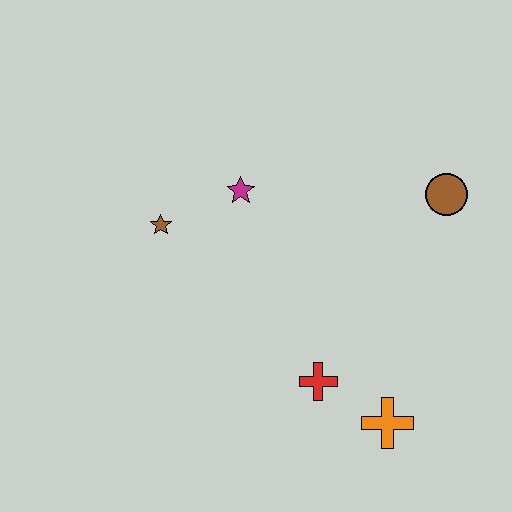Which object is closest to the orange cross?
The red cross is closest to the orange cross.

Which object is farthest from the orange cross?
The brown star is farthest from the orange cross.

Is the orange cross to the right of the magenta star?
Yes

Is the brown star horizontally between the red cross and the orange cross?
No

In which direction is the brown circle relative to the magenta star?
The brown circle is to the right of the magenta star.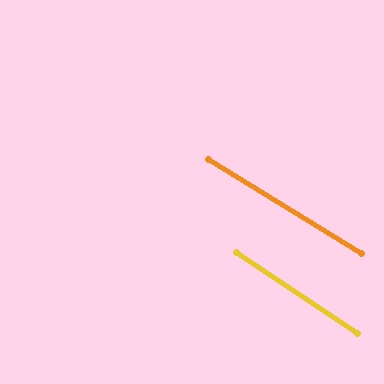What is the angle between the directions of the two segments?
Approximately 2 degrees.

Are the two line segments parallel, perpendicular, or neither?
Parallel — their directions differ by only 1.9°.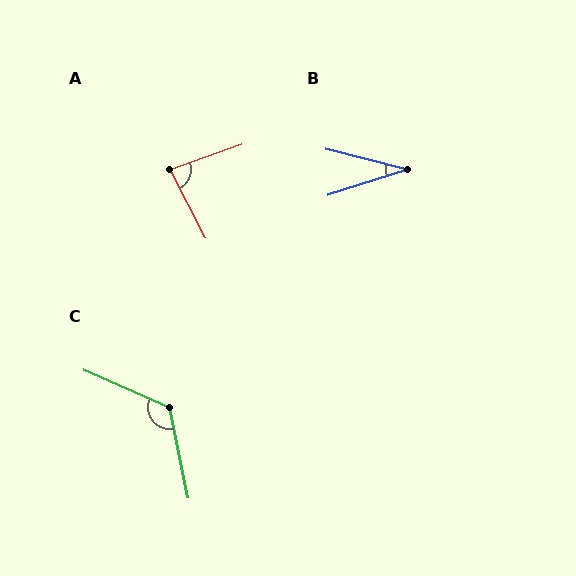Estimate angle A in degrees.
Approximately 82 degrees.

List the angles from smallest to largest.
B (32°), A (82°), C (125°).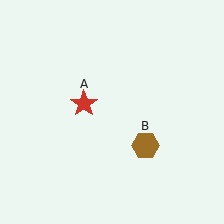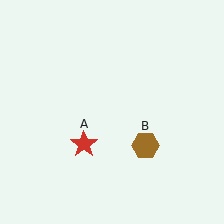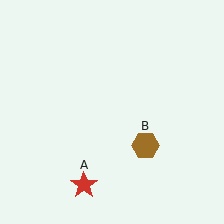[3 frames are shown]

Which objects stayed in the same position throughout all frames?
Brown hexagon (object B) remained stationary.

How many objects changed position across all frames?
1 object changed position: red star (object A).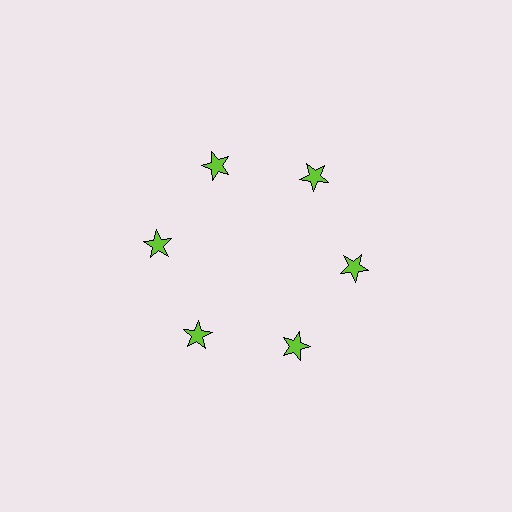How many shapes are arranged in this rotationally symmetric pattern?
There are 6 shapes, arranged in 6 groups of 1.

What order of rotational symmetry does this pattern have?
This pattern has 6-fold rotational symmetry.